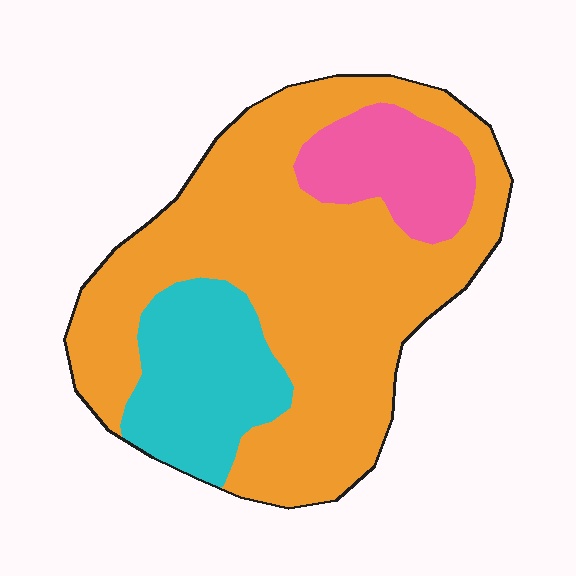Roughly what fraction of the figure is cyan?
Cyan takes up about one fifth (1/5) of the figure.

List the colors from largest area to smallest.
From largest to smallest: orange, cyan, pink.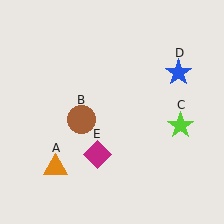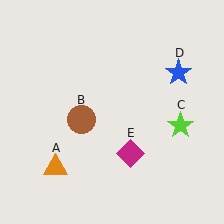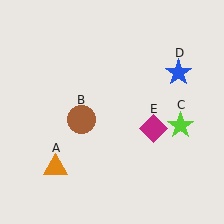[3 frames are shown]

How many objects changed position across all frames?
1 object changed position: magenta diamond (object E).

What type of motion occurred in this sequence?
The magenta diamond (object E) rotated counterclockwise around the center of the scene.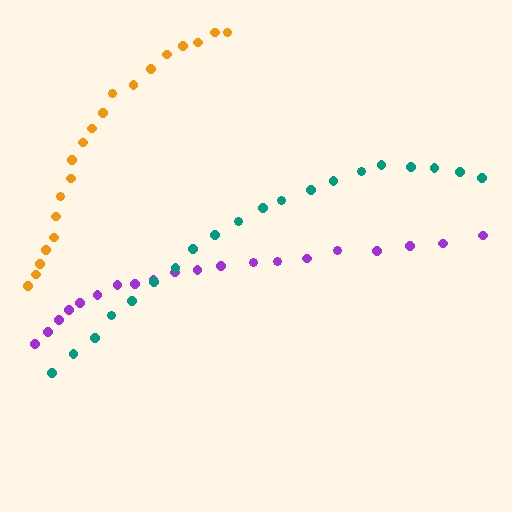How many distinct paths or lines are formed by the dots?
There are 3 distinct paths.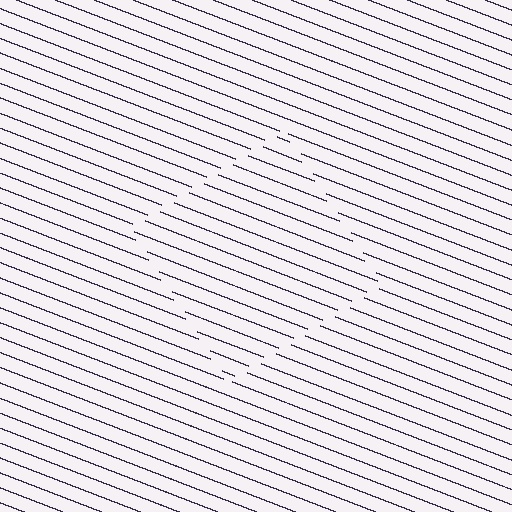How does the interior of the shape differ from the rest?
The interior of the shape contains the same grating, shifted by half a period — the contour is defined by the phase discontinuity where line-ends from the inner and outer gratings abut.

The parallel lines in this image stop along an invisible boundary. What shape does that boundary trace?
An illusory square. The interior of the shape contains the same grating, shifted by half a period — the contour is defined by the phase discontinuity where line-ends from the inner and outer gratings abut.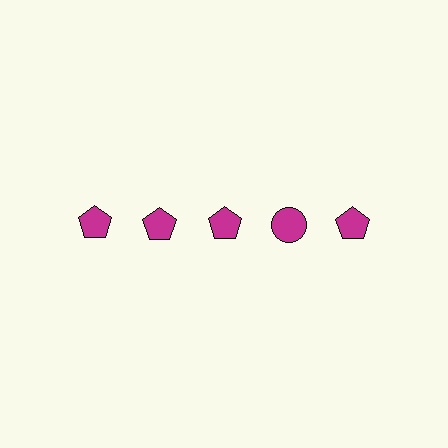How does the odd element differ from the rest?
It has a different shape: circle instead of pentagon.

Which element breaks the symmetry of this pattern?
The magenta circle in the top row, second from right column breaks the symmetry. All other shapes are magenta pentagons.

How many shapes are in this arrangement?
There are 5 shapes arranged in a grid pattern.